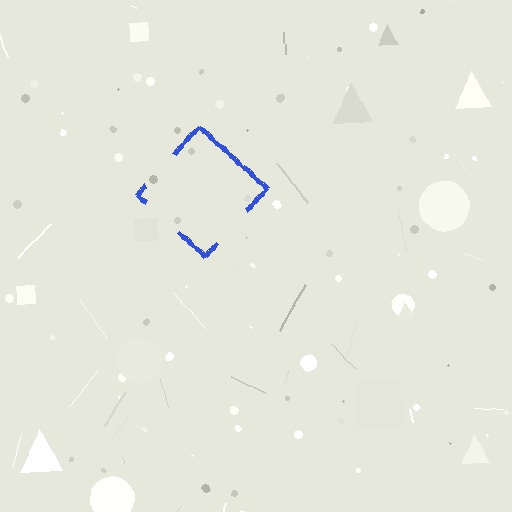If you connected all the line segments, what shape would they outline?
They would outline a diamond.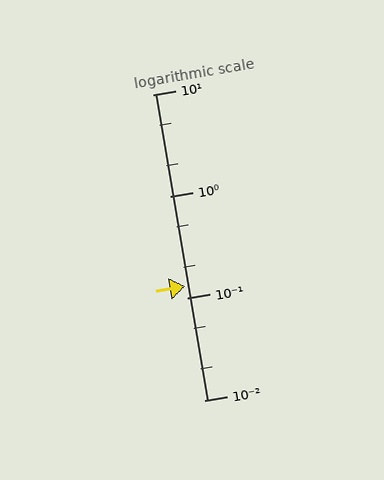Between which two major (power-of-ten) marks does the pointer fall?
The pointer is between 0.1 and 1.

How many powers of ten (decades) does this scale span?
The scale spans 3 decades, from 0.01 to 10.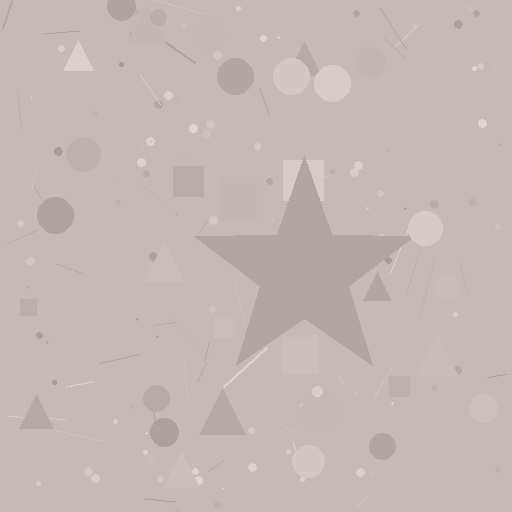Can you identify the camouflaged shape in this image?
The camouflaged shape is a star.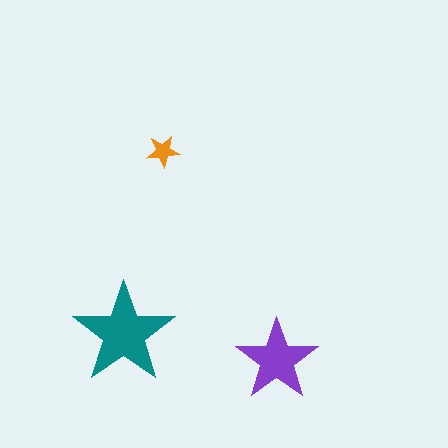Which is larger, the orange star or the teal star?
The teal one.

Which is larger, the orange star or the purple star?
The purple one.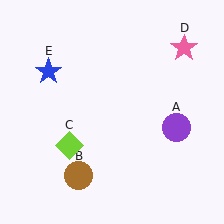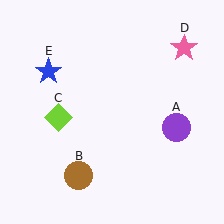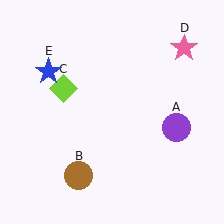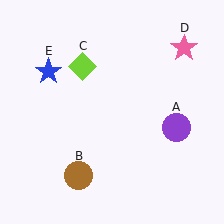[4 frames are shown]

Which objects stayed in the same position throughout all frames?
Purple circle (object A) and brown circle (object B) and pink star (object D) and blue star (object E) remained stationary.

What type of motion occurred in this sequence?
The lime diamond (object C) rotated clockwise around the center of the scene.